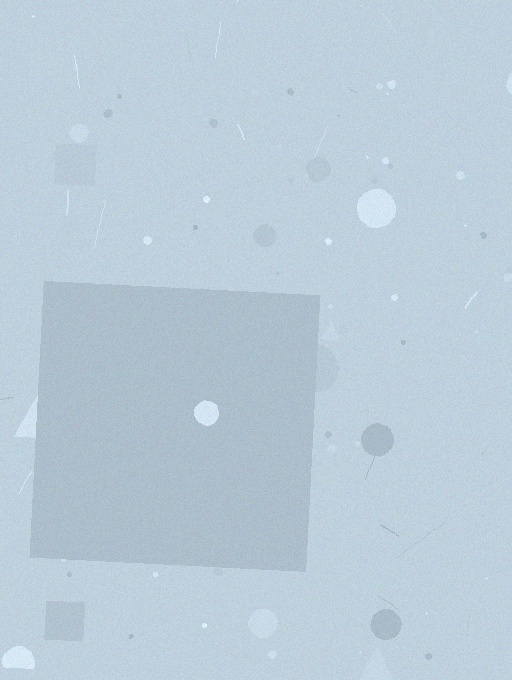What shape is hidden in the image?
A square is hidden in the image.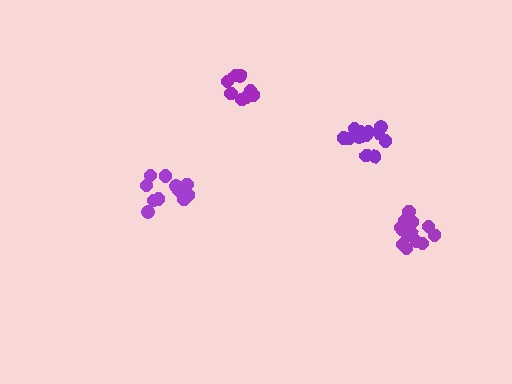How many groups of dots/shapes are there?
There are 4 groups.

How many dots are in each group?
Group 1: 13 dots, Group 2: 9 dots, Group 3: 14 dots, Group 4: 11 dots (47 total).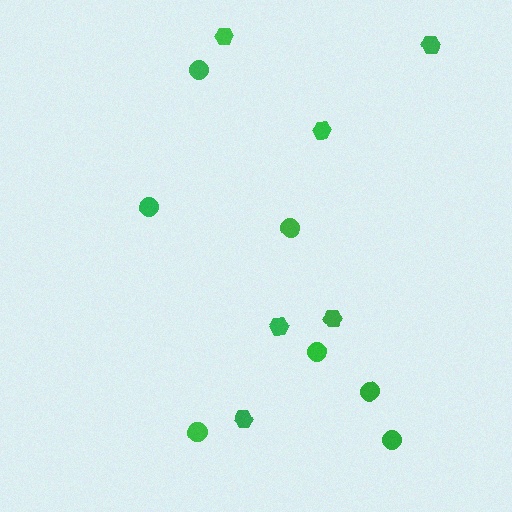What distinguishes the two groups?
There are 2 groups: one group of hexagons (6) and one group of circles (7).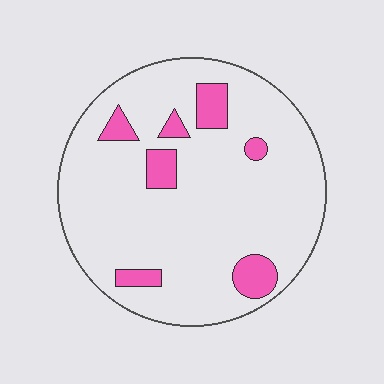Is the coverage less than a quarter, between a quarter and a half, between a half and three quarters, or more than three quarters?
Less than a quarter.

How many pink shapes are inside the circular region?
7.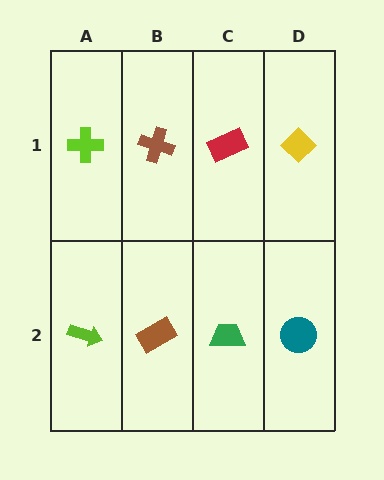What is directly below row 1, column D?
A teal circle.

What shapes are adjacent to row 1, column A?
A lime arrow (row 2, column A), a brown cross (row 1, column B).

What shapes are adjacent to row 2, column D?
A yellow diamond (row 1, column D), a green trapezoid (row 2, column C).